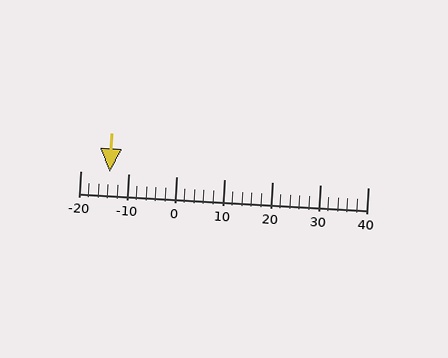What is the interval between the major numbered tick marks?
The major tick marks are spaced 10 units apart.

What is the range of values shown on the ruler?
The ruler shows values from -20 to 40.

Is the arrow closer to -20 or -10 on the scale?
The arrow is closer to -10.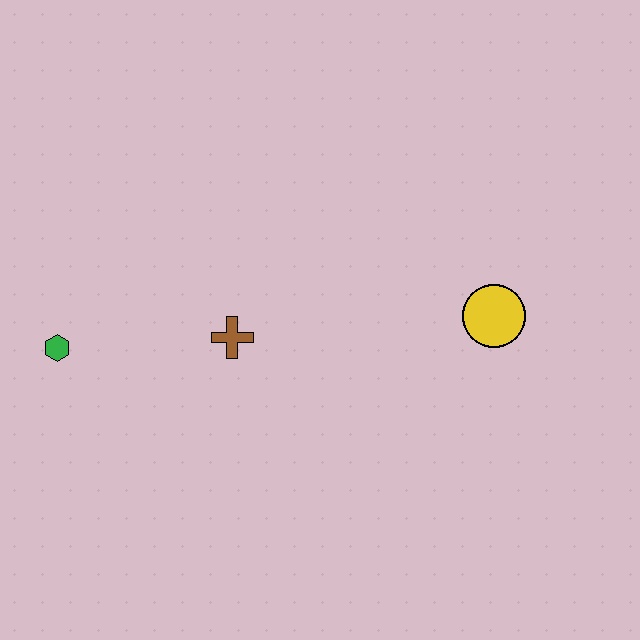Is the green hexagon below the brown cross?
Yes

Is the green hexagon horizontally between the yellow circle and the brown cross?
No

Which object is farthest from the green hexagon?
The yellow circle is farthest from the green hexagon.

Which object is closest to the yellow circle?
The brown cross is closest to the yellow circle.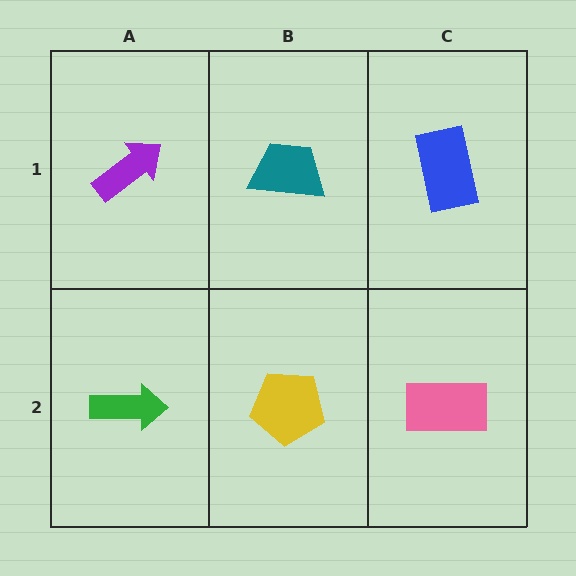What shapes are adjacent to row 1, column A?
A green arrow (row 2, column A), a teal trapezoid (row 1, column B).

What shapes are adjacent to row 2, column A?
A purple arrow (row 1, column A), a yellow pentagon (row 2, column B).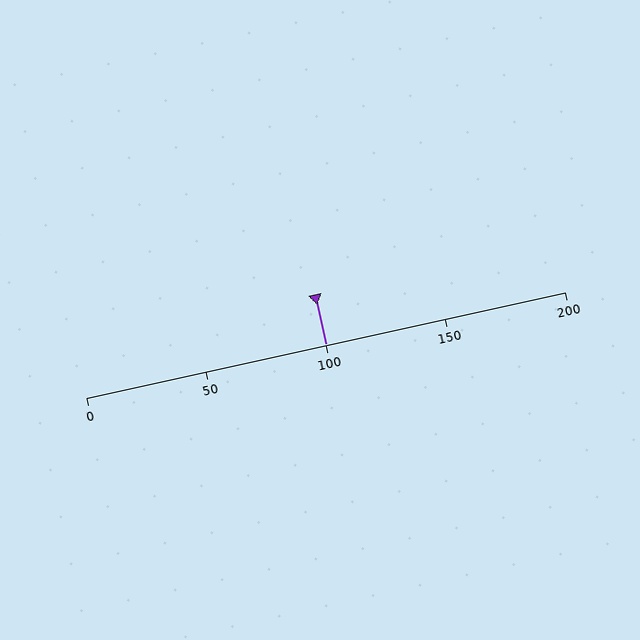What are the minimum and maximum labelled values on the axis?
The axis runs from 0 to 200.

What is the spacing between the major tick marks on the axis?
The major ticks are spaced 50 apart.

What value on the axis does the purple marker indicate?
The marker indicates approximately 100.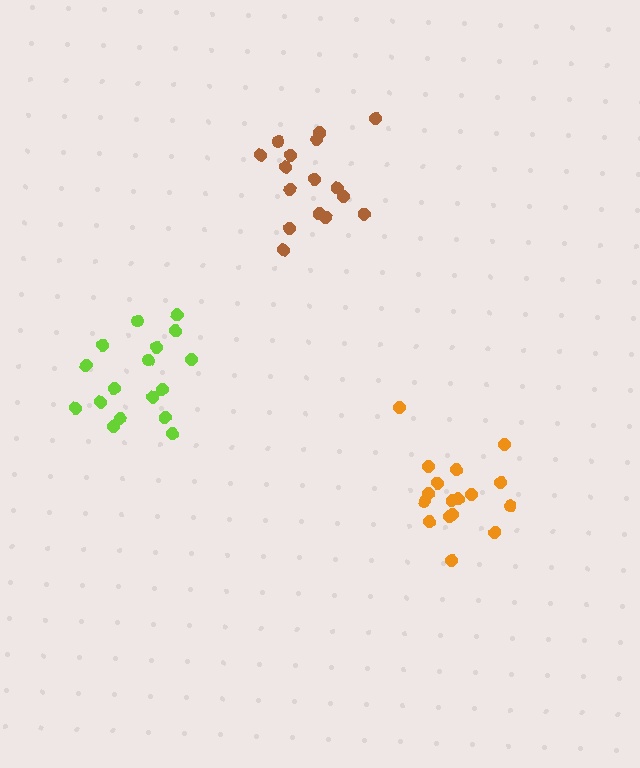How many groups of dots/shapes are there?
There are 3 groups.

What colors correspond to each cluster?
The clusters are colored: lime, brown, orange.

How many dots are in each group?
Group 1: 17 dots, Group 2: 17 dots, Group 3: 17 dots (51 total).